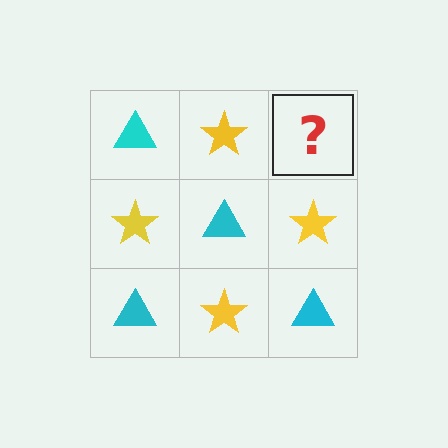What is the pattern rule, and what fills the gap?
The rule is that it alternates cyan triangle and yellow star in a checkerboard pattern. The gap should be filled with a cyan triangle.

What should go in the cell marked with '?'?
The missing cell should contain a cyan triangle.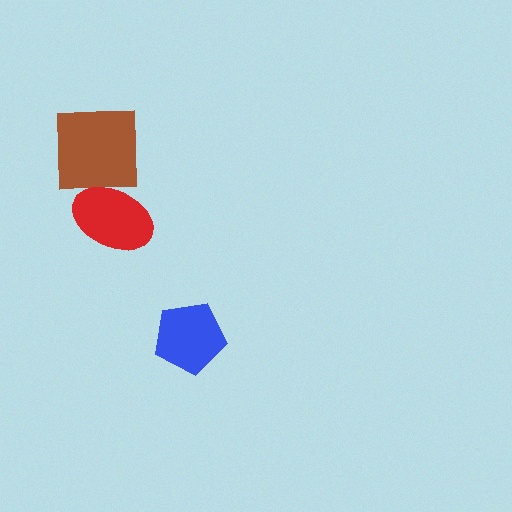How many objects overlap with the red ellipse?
1 object overlaps with the red ellipse.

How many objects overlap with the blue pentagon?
0 objects overlap with the blue pentagon.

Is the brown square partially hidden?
Yes, it is partially covered by another shape.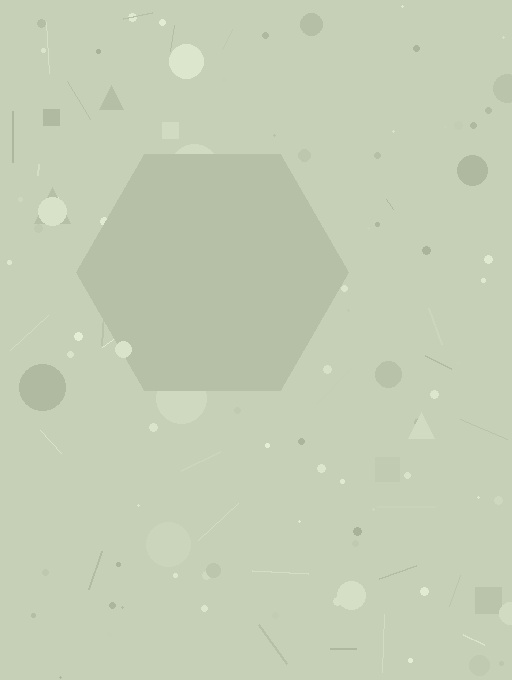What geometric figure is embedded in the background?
A hexagon is embedded in the background.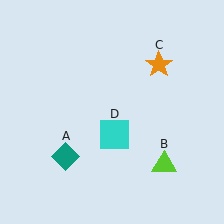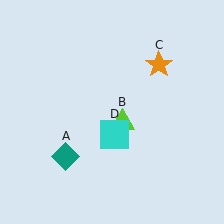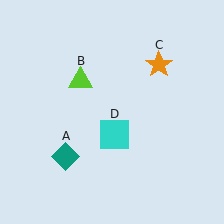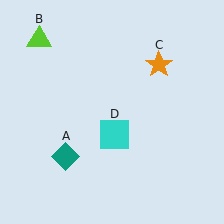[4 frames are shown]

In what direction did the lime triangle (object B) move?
The lime triangle (object B) moved up and to the left.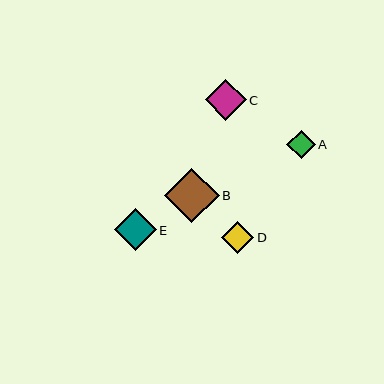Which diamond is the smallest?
Diamond A is the smallest with a size of approximately 28 pixels.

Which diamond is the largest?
Diamond B is the largest with a size of approximately 55 pixels.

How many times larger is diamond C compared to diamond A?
Diamond C is approximately 1.4 times the size of diamond A.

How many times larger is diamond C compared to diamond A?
Diamond C is approximately 1.4 times the size of diamond A.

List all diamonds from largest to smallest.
From largest to smallest: B, E, C, D, A.